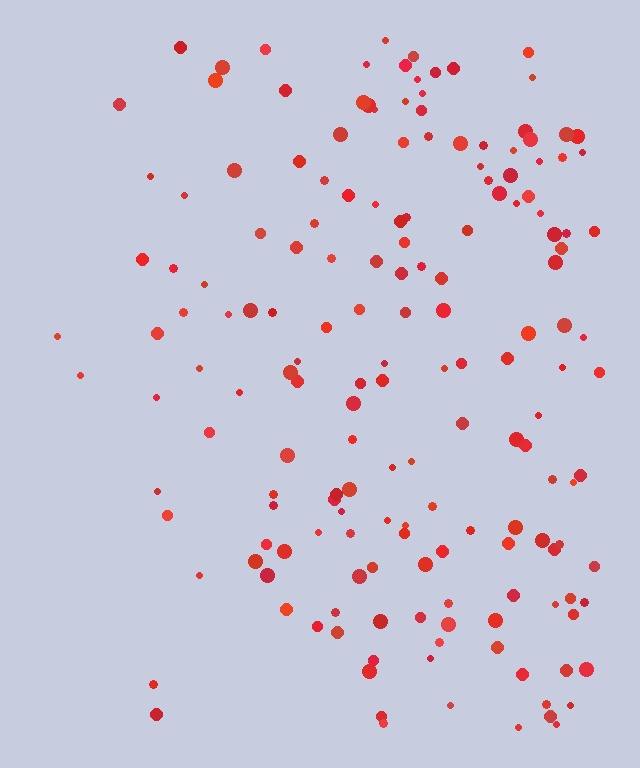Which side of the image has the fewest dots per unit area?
The left.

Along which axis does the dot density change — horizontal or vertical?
Horizontal.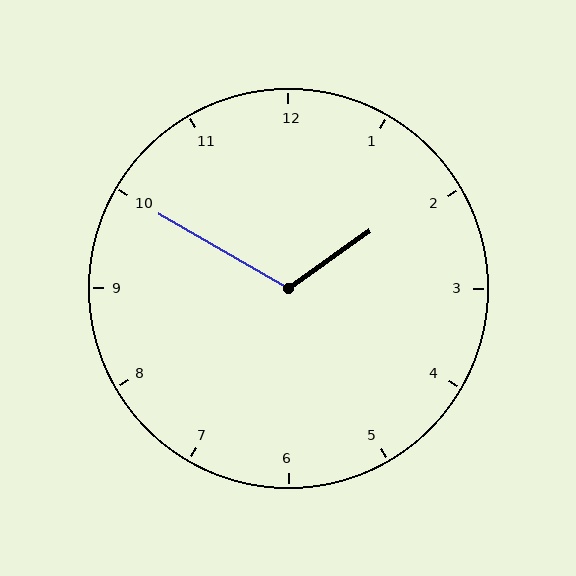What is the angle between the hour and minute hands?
Approximately 115 degrees.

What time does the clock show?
1:50.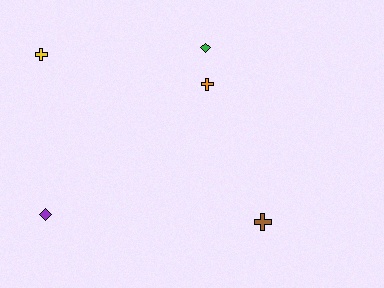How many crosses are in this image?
There are 3 crosses.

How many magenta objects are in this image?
There are no magenta objects.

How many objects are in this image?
There are 5 objects.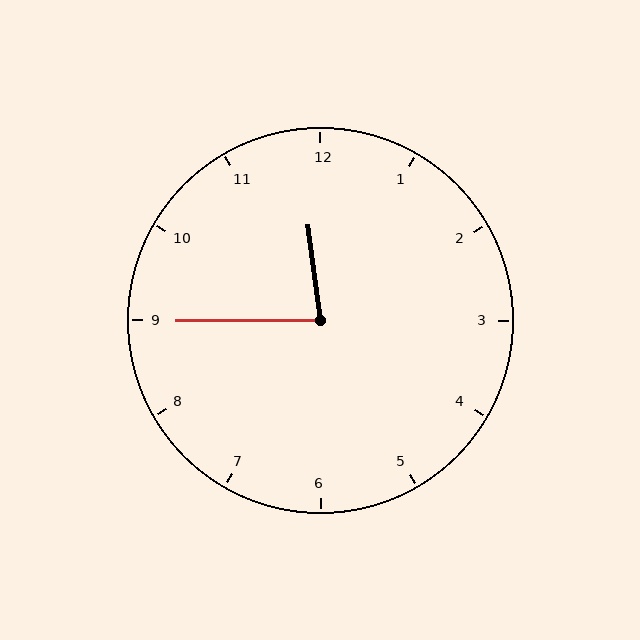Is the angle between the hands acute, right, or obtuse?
It is acute.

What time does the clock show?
11:45.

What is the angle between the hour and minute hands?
Approximately 82 degrees.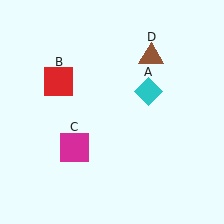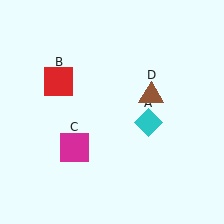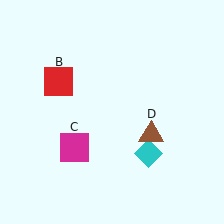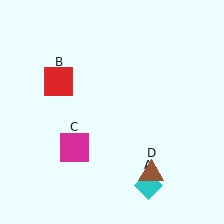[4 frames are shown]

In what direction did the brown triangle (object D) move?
The brown triangle (object D) moved down.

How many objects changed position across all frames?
2 objects changed position: cyan diamond (object A), brown triangle (object D).